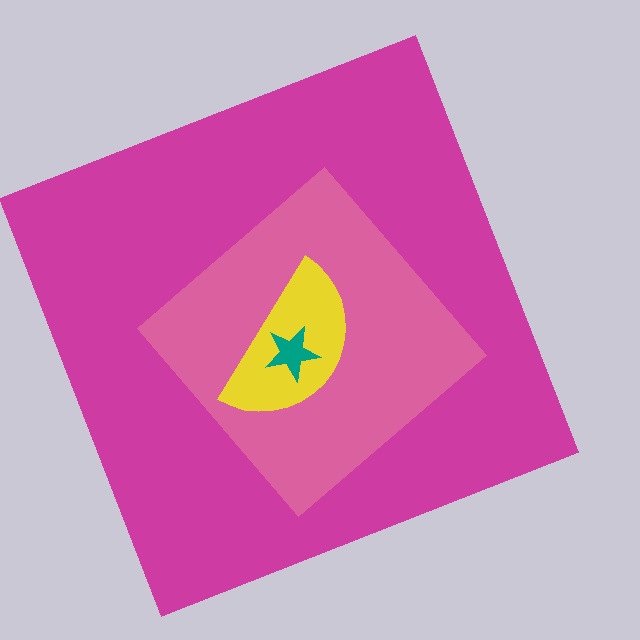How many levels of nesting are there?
4.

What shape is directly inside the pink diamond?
The yellow semicircle.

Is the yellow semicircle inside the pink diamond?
Yes.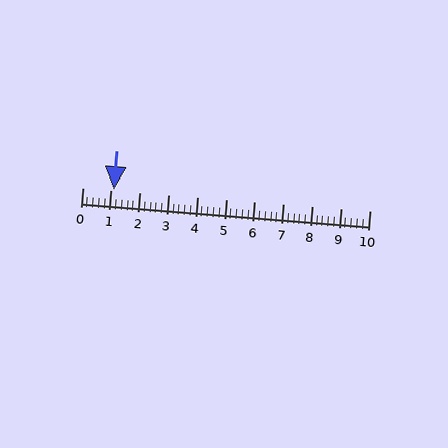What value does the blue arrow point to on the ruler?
The blue arrow points to approximately 1.1.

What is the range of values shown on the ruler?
The ruler shows values from 0 to 10.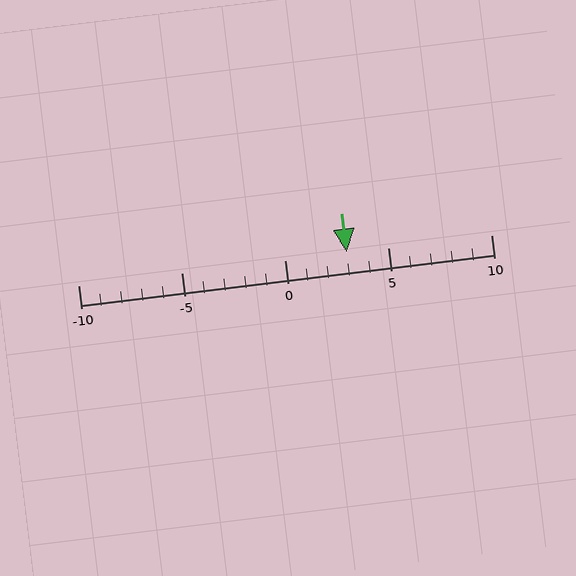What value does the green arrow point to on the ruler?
The green arrow points to approximately 3.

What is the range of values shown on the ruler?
The ruler shows values from -10 to 10.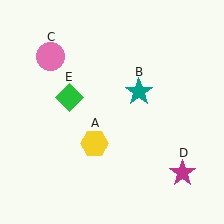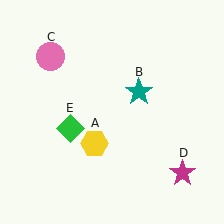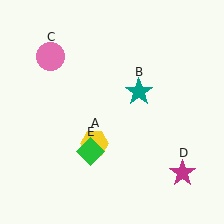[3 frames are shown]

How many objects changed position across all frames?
1 object changed position: green diamond (object E).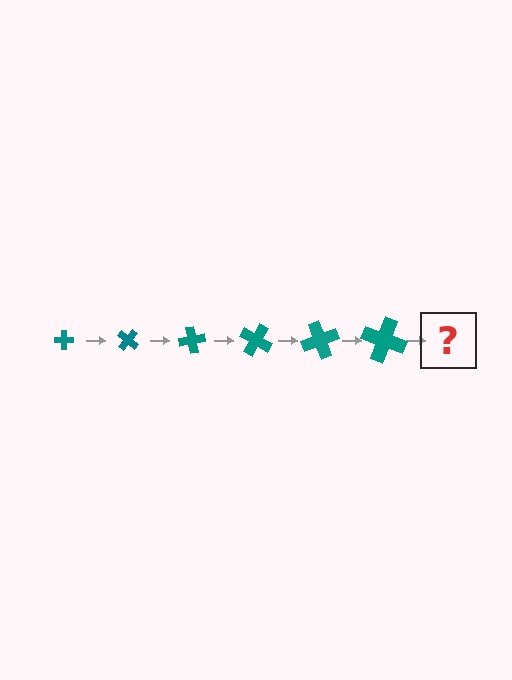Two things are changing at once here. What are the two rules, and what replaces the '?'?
The two rules are that the cross grows larger each step and it rotates 40 degrees each step. The '?' should be a cross, larger than the previous one and rotated 240 degrees from the start.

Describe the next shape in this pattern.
It should be a cross, larger than the previous one and rotated 240 degrees from the start.